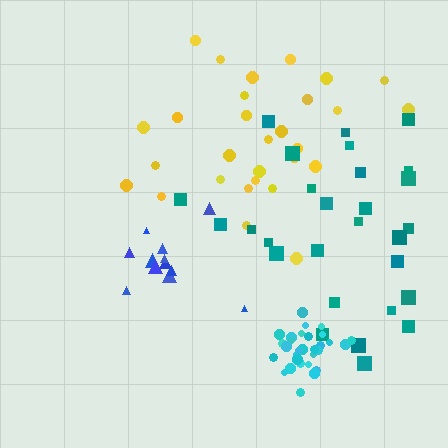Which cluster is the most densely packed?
Cyan.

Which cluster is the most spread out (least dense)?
Yellow.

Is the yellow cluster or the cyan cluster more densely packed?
Cyan.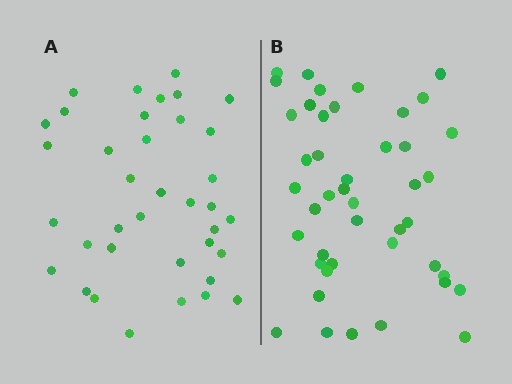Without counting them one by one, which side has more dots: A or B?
Region B (the right region) has more dots.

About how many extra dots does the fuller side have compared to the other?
Region B has roughly 8 or so more dots than region A.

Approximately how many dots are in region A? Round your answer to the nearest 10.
About 40 dots. (The exact count is 37, which rounds to 40.)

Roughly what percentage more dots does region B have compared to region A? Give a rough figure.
About 20% more.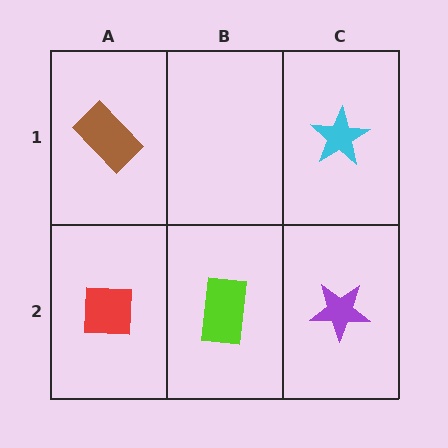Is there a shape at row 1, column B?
No, that cell is empty.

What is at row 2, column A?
A red square.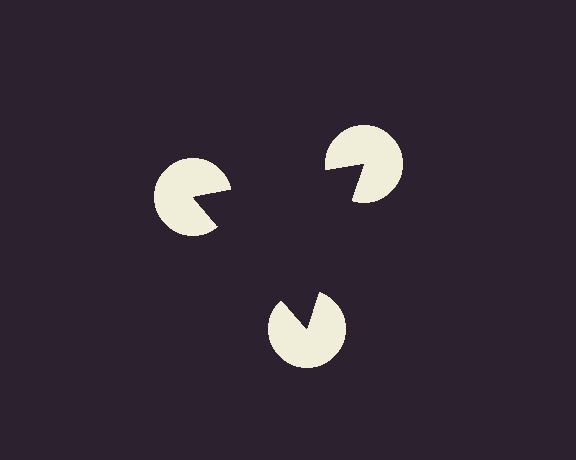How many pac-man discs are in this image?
There are 3 — one at each vertex of the illusory triangle.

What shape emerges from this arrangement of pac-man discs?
An illusory triangle — its edges are inferred from the aligned wedge cuts in the pac-man discs, not physically drawn.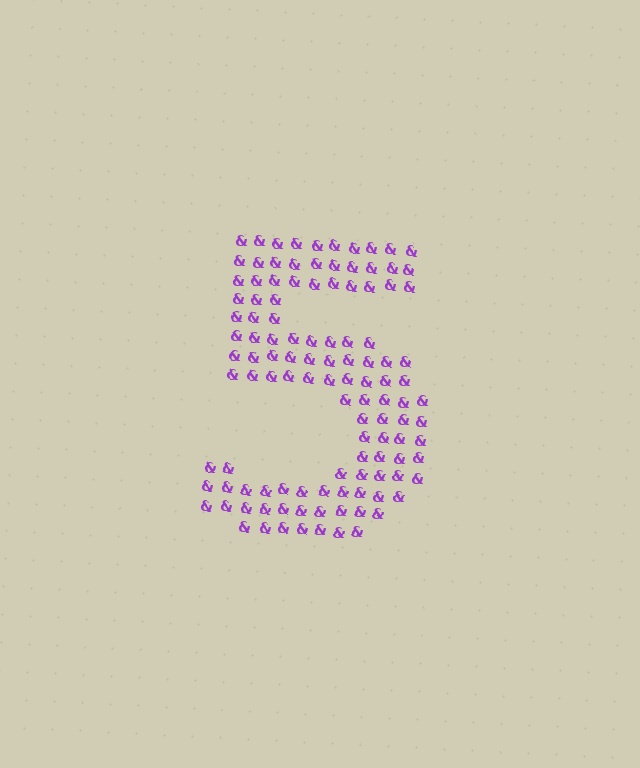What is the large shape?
The large shape is the digit 5.